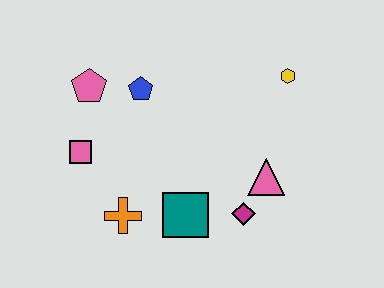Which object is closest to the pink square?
The pink pentagon is closest to the pink square.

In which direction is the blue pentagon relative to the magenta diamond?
The blue pentagon is above the magenta diamond.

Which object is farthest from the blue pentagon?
The magenta diamond is farthest from the blue pentagon.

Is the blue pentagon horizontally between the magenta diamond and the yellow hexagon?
No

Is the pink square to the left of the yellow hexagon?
Yes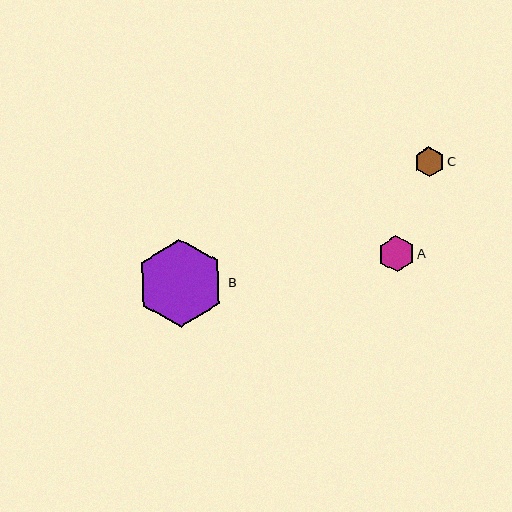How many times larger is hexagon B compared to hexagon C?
Hexagon B is approximately 3.0 times the size of hexagon C.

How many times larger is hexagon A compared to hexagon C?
Hexagon A is approximately 1.2 times the size of hexagon C.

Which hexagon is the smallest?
Hexagon C is the smallest with a size of approximately 30 pixels.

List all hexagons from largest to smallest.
From largest to smallest: B, A, C.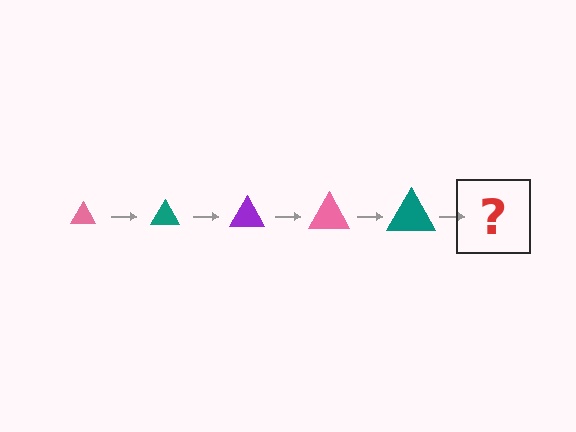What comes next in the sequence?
The next element should be a purple triangle, larger than the previous one.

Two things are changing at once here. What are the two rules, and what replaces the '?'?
The two rules are that the triangle grows larger each step and the color cycles through pink, teal, and purple. The '?' should be a purple triangle, larger than the previous one.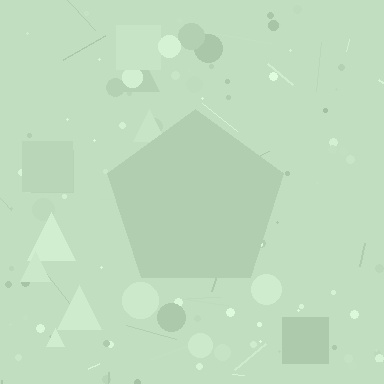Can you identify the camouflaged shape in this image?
The camouflaged shape is a pentagon.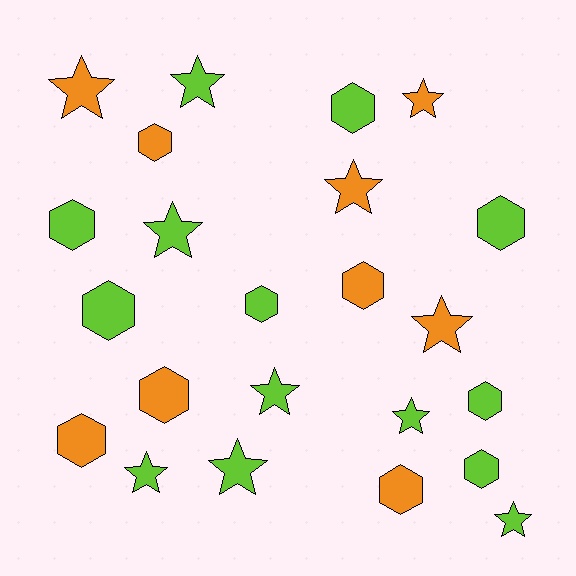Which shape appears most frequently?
Hexagon, with 12 objects.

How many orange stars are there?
There are 4 orange stars.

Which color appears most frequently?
Lime, with 14 objects.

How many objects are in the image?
There are 23 objects.